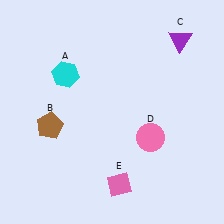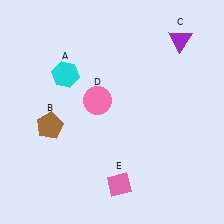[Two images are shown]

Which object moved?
The pink circle (D) moved left.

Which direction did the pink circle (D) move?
The pink circle (D) moved left.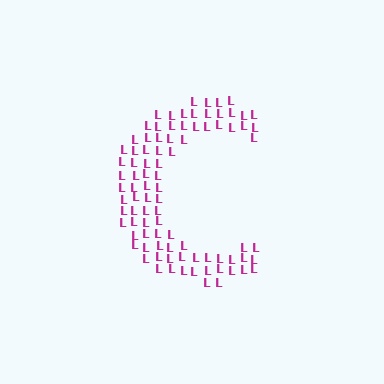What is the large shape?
The large shape is the letter C.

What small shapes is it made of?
It is made of small letter L's.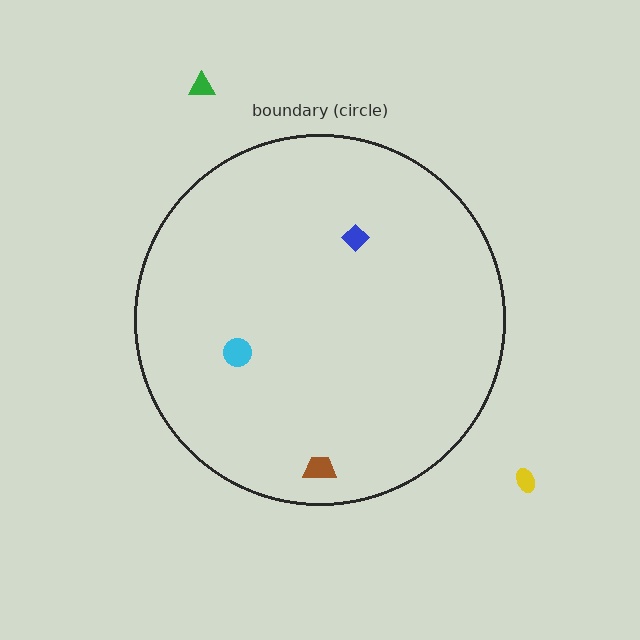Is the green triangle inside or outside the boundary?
Outside.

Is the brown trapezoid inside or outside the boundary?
Inside.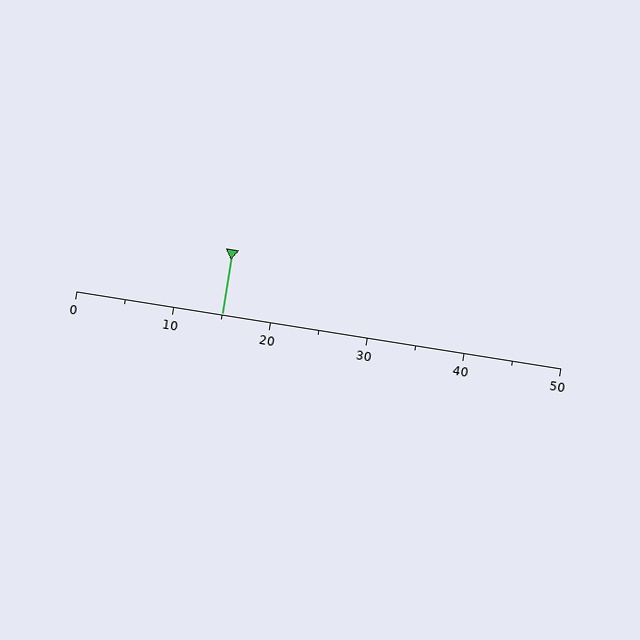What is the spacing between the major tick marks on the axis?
The major ticks are spaced 10 apart.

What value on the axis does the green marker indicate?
The marker indicates approximately 15.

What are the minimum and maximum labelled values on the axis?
The axis runs from 0 to 50.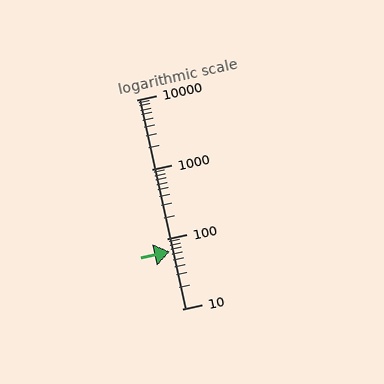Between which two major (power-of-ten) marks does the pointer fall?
The pointer is between 10 and 100.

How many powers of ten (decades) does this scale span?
The scale spans 3 decades, from 10 to 10000.